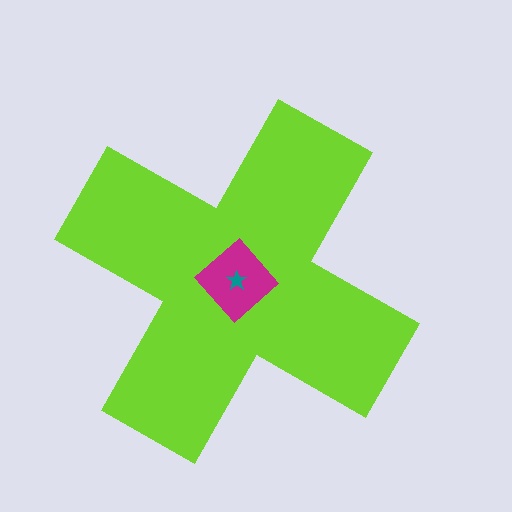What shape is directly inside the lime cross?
The magenta diamond.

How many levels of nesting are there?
3.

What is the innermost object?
The teal star.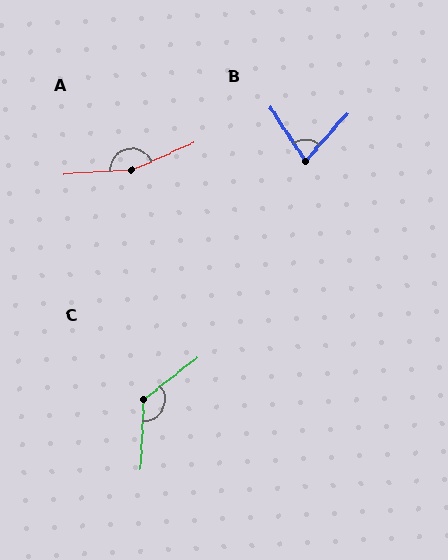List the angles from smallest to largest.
B (75°), C (130°), A (160°).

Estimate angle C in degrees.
Approximately 130 degrees.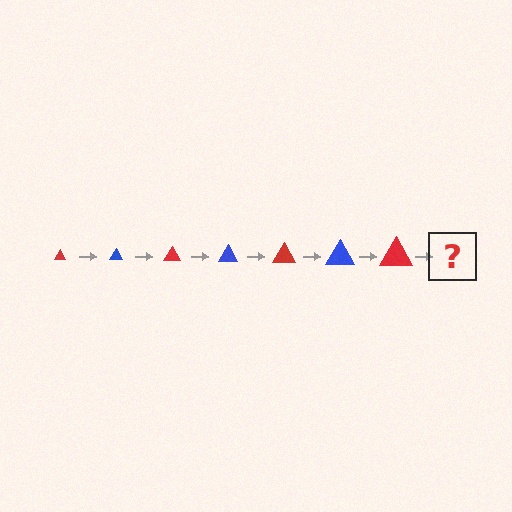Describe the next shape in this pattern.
It should be a blue triangle, larger than the previous one.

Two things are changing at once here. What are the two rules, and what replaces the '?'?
The two rules are that the triangle grows larger each step and the color cycles through red and blue. The '?' should be a blue triangle, larger than the previous one.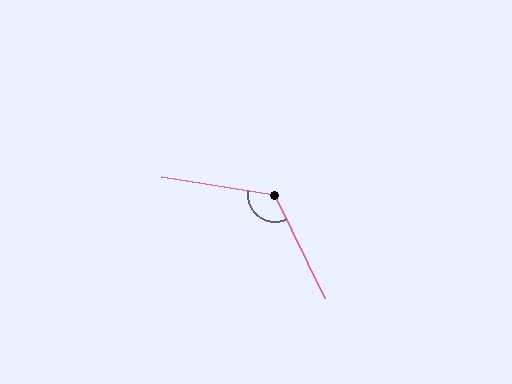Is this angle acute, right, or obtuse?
It is obtuse.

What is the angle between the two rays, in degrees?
Approximately 125 degrees.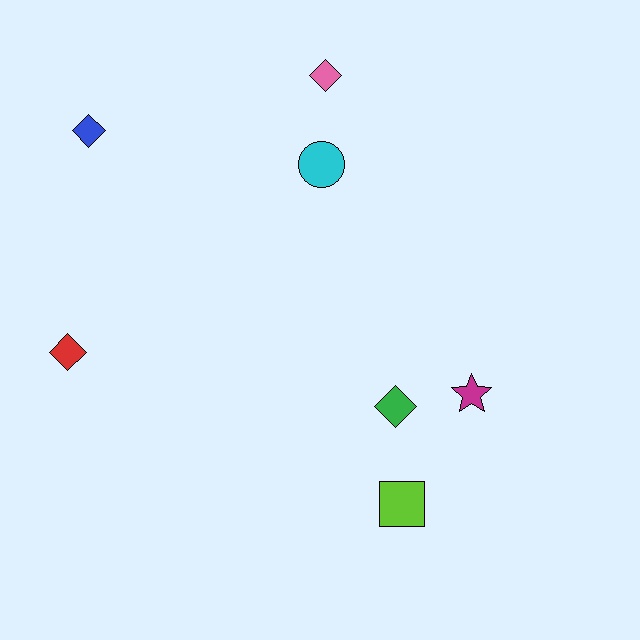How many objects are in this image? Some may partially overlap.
There are 7 objects.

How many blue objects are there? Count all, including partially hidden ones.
There is 1 blue object.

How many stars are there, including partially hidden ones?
There is 1 star.